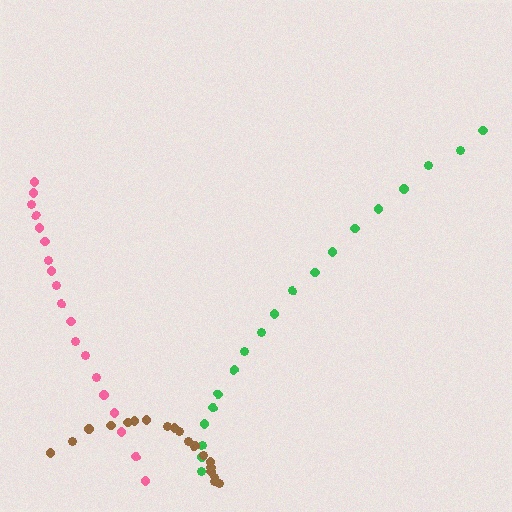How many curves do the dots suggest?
There are 3 distinct paths.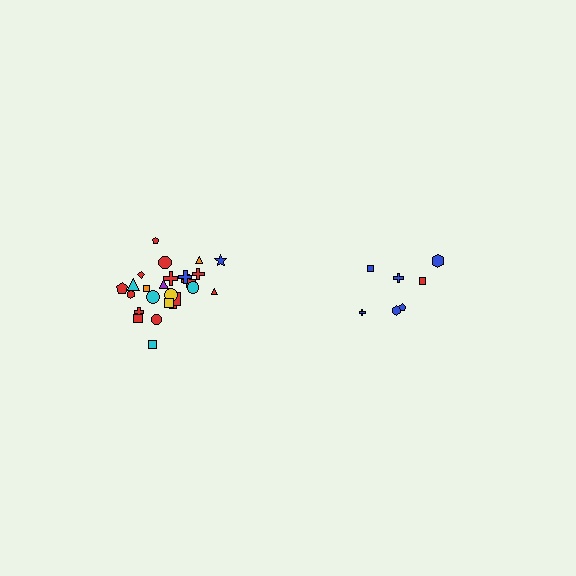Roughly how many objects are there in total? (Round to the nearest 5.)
Roughly 30 objects in total.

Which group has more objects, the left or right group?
The left group.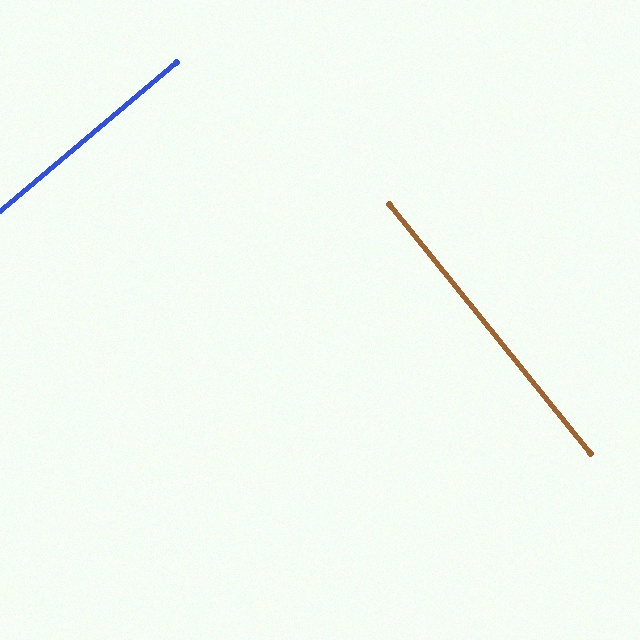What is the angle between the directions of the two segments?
Approximately 89 degrees.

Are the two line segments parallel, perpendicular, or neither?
Perpendicular — they meet at approximately 89°.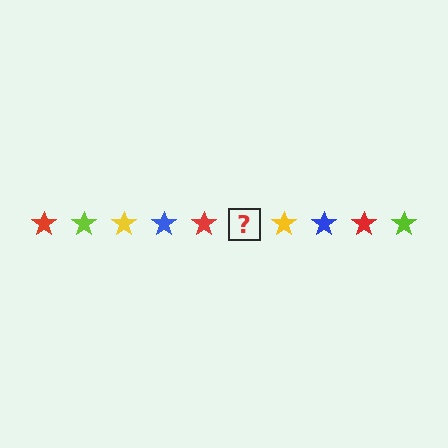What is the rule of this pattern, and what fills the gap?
The rule is that the pattern cycles through red, lime, yellow, blue stars. The gap should be filled with a lime star.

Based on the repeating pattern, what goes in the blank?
The blank should be a lime star.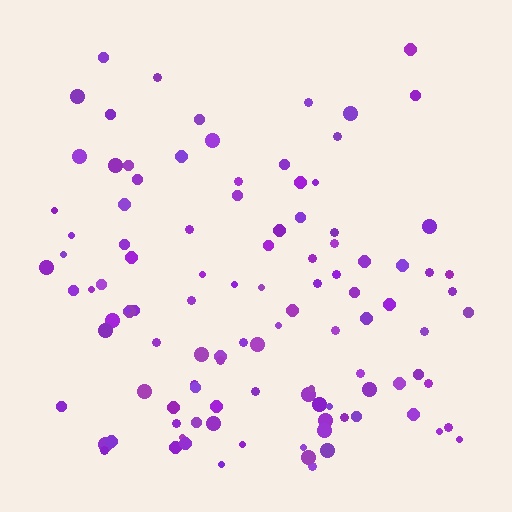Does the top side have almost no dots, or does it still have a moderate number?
Still a moderate number, just noticeably fewer than the bottom.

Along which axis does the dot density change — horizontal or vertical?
Vertical.